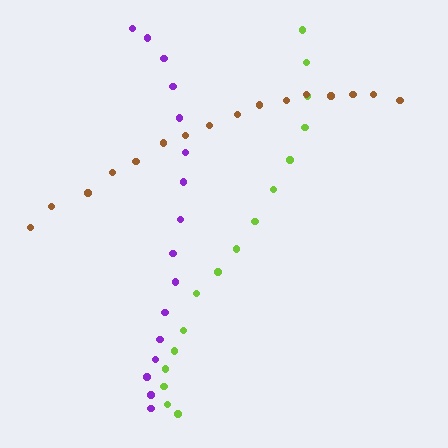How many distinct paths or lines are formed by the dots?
There are 3 distinct paths.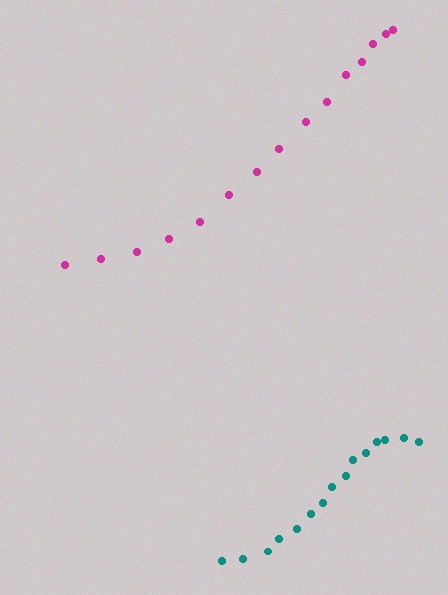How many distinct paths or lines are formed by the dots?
There are 2 distinct paths.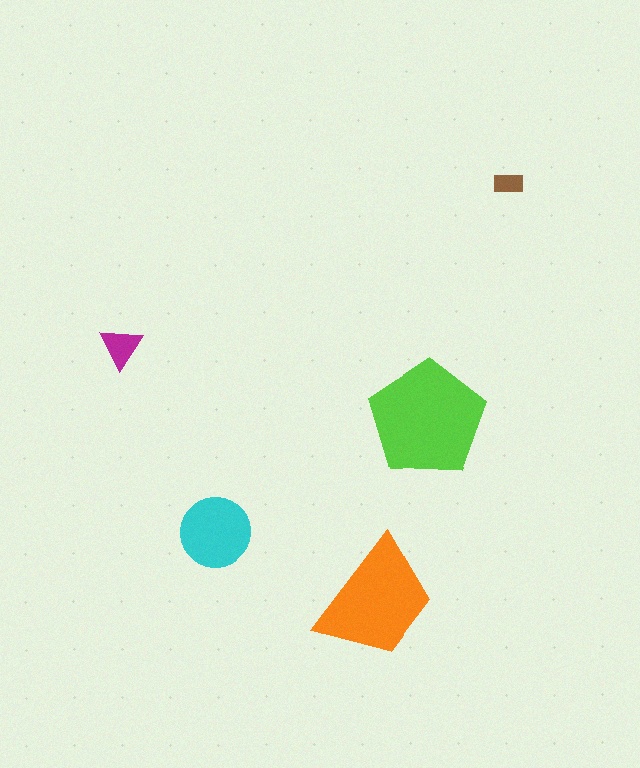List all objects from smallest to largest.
The brown rectangle, the magenta triangle, the cyan circle, the orange trapezoid, the lime pentagon.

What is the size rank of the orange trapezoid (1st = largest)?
2nd.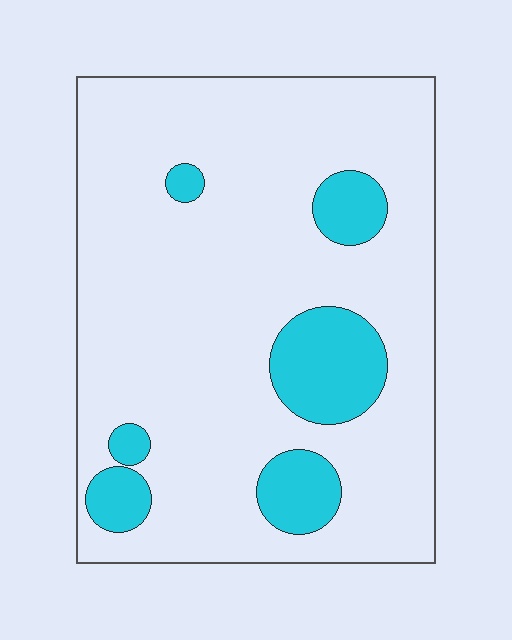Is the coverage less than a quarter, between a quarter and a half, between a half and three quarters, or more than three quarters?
Less than a quarter.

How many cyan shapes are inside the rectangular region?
6.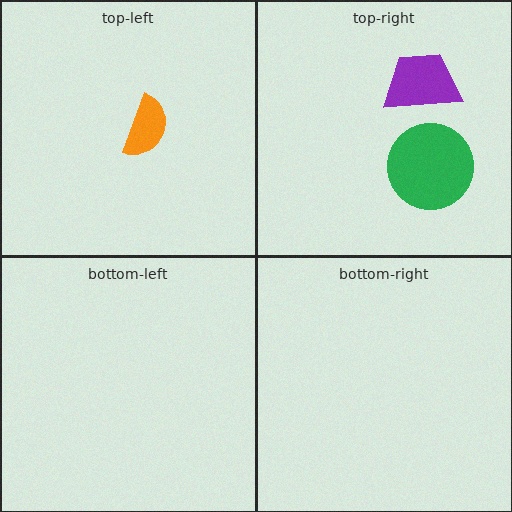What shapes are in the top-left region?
The orange semicircle.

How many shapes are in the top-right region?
2.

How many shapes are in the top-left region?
1.